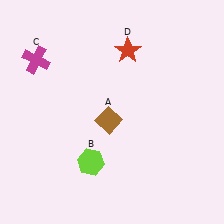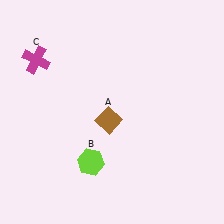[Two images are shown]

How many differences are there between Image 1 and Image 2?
There is 1 difference between the two images.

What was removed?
The red star (D) was removed in Image 2.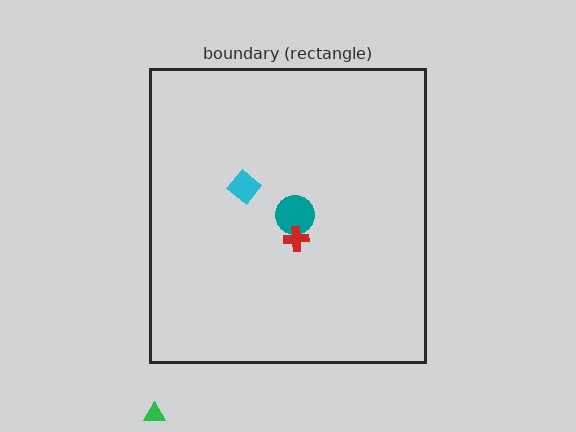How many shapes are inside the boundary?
3 inside, 1 outside.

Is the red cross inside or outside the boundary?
Inside.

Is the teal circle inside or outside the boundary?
Inside.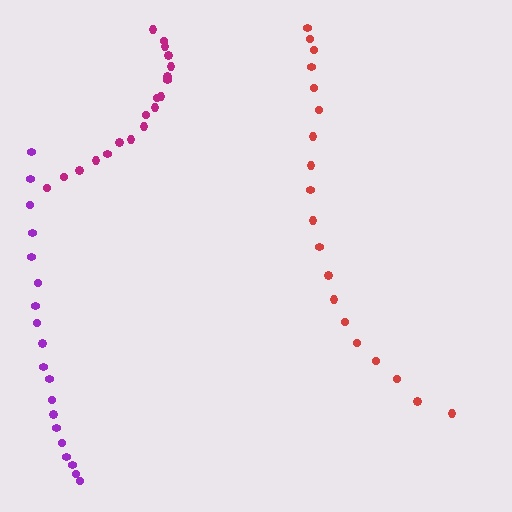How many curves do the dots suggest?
There are 3 distinct paths.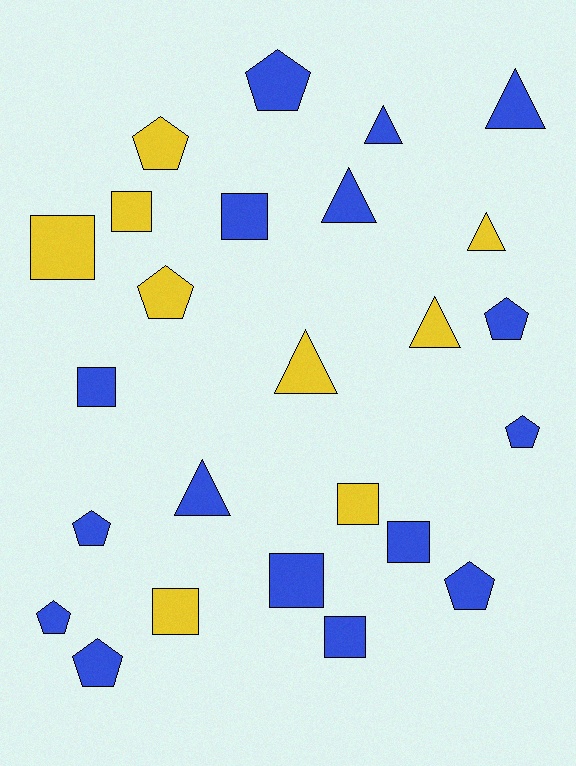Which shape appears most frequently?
Square, with 9 objects.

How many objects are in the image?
There are 25 objects.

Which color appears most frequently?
Blue, with 16 objects.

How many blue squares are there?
There are 5 blue squares.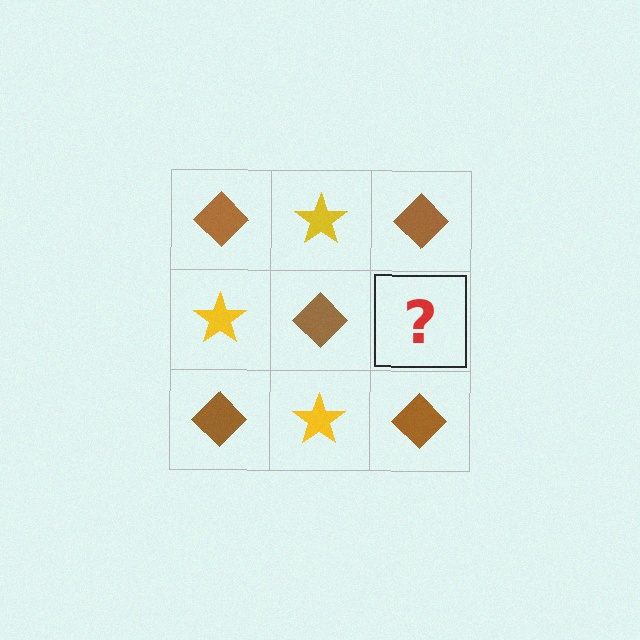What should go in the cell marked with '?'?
The missing cell should contain a yellow star.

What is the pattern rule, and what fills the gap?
The rule is that it alternates brown diamond and yellow star in a checkerboard pattern. The gap should be filled with a yellow star.